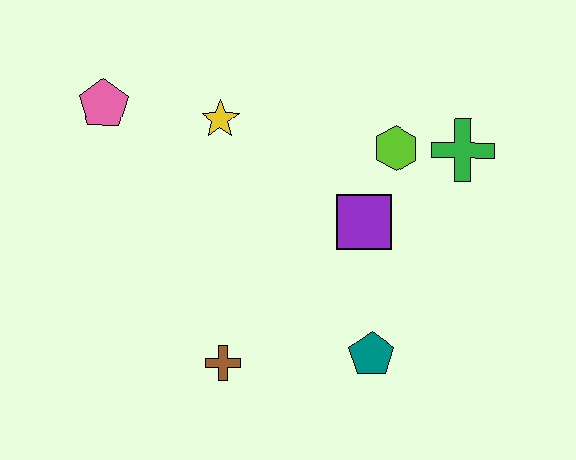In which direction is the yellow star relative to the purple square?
The yellow star is to the left of the purple square.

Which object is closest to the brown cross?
The teal pentagon is closest to the brown cross.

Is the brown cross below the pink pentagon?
Yes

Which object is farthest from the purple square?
The pink pentagon is farthest from the purple square.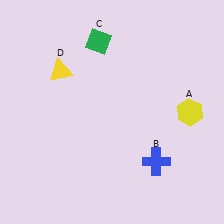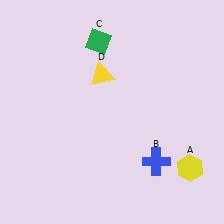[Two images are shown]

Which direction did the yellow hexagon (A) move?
The yellow hexagon (A) moved down.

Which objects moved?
The objects that moved are: the yellow hexagon (A), the yellow triangle (D).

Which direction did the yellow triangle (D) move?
The yellow triangle (D) moved right.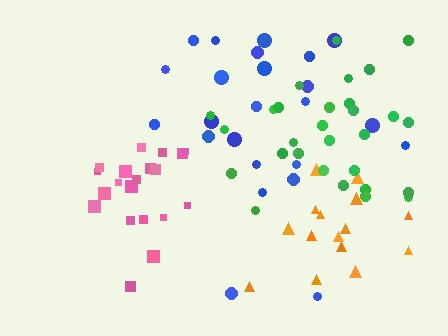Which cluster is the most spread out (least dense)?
Blue.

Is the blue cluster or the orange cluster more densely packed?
Orange.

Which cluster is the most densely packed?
Pink.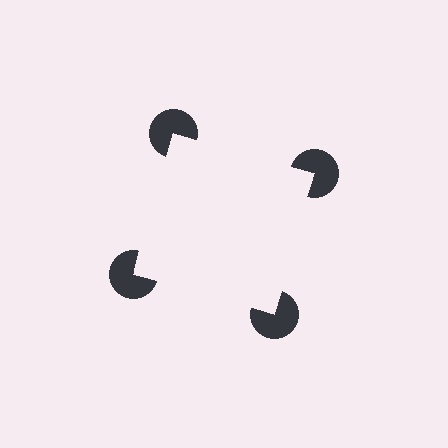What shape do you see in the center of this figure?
An illusory square — its edges are inferred from the aligned wedge cuts in the pac-man discs, not physically drawn.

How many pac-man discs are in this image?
There are 4 — one at each vertex of the illusory square.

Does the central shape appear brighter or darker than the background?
It typically appears slightly brighter than the background, even though no actual brightness change is drawn.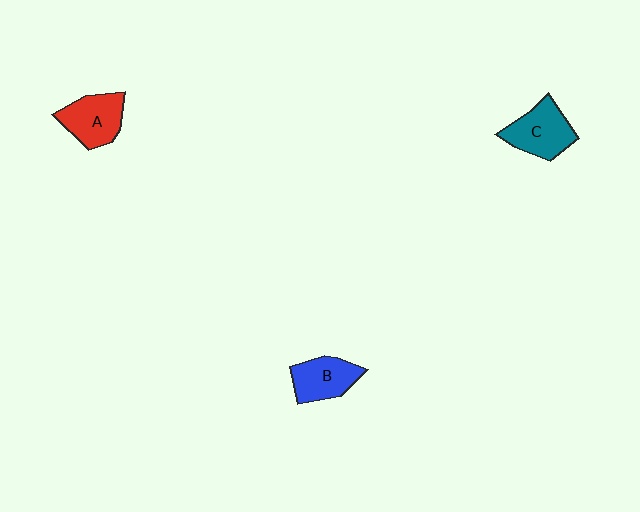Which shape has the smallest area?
Shape B (blue).